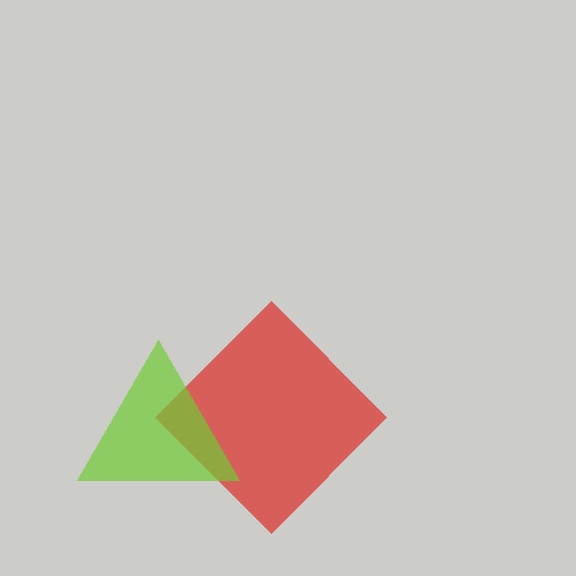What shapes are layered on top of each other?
The layered shapes are: a red diamond, a lime triangle.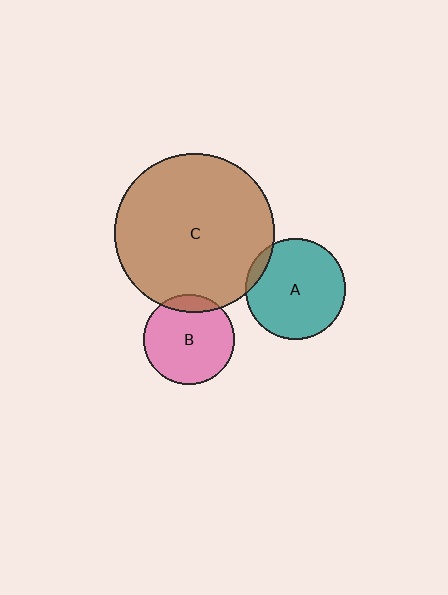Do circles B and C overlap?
Yes.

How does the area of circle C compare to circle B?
Approximately 3.1 times.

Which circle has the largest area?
Circle C (brown).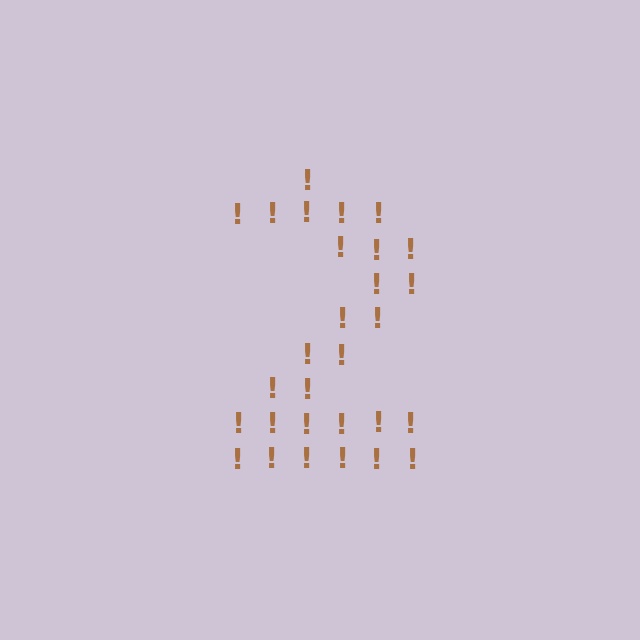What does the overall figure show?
The overall figure shows the digit 2.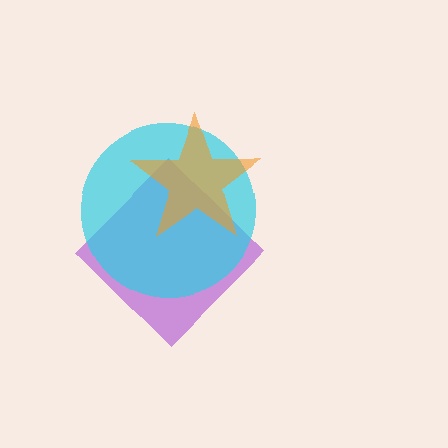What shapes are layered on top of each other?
The layered shapes are: a purple diamond, a cyan circle, an orange star.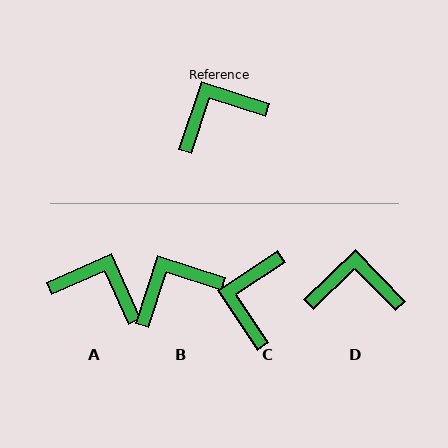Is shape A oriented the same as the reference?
No, it is off by about 48 degrees.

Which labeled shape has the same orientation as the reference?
B.